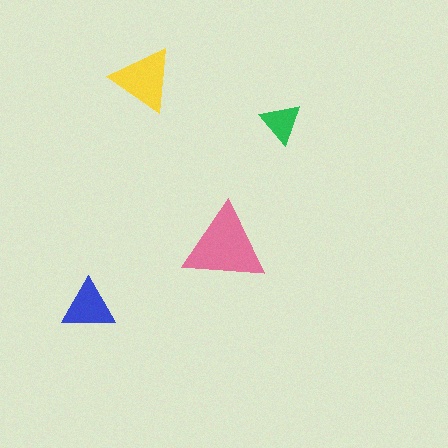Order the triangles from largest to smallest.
the pink one, the yellow one, the blue one, the green one.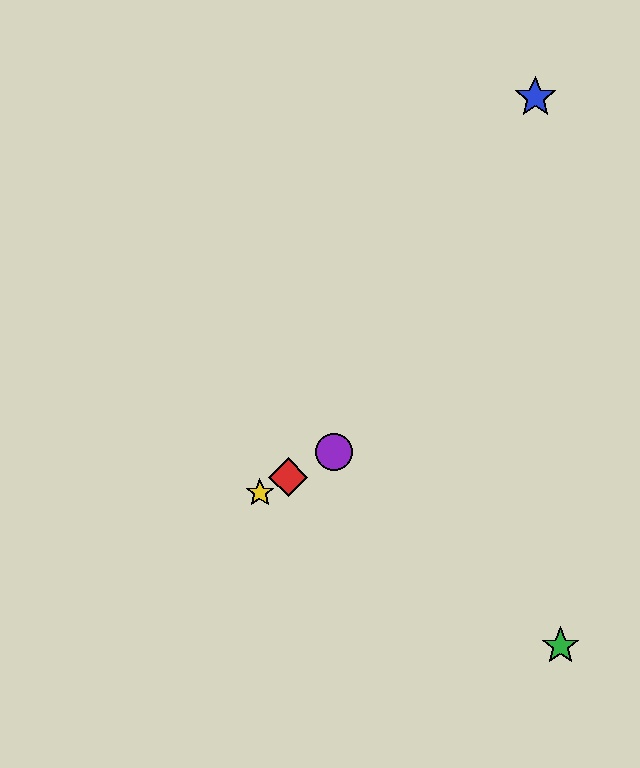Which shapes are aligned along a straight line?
The red diamond, the yellow star, the purple circle are aligned along a straight line.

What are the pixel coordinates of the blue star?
The blue star is at (535, 97).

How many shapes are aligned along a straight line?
3 shapes (the red diamond, the yellow star, the purple circle) are aligned along a straight line.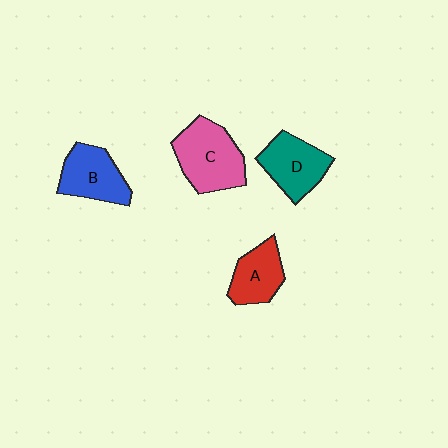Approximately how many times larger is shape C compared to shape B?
Approximately 1.3 times.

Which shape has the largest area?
Shape C (pink).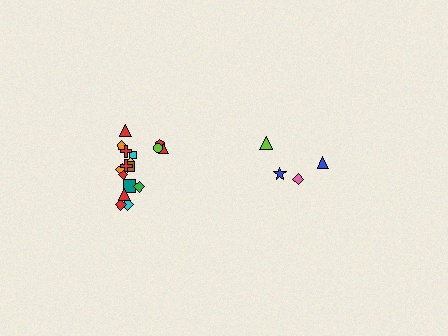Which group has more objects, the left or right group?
The left group.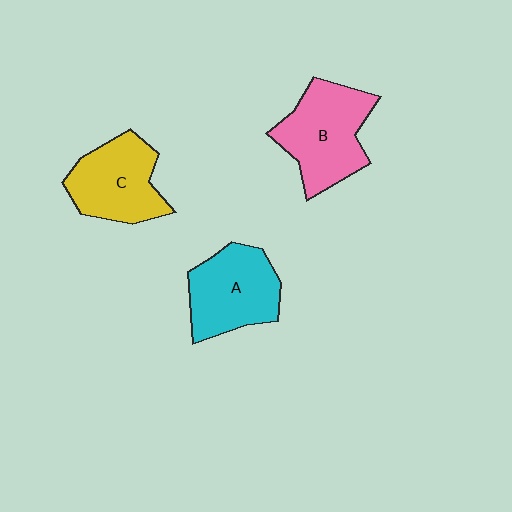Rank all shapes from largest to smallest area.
From largest to smallest: B (pink), A (cyan), C (yellow).